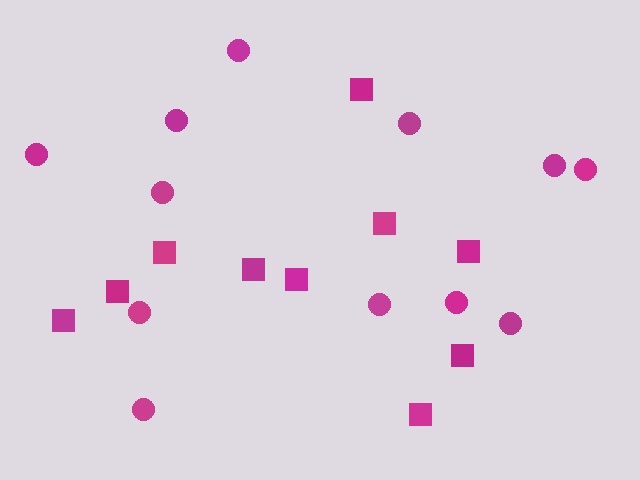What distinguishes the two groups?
There are 2 groups: one group of circles (12) and one group of squares (10).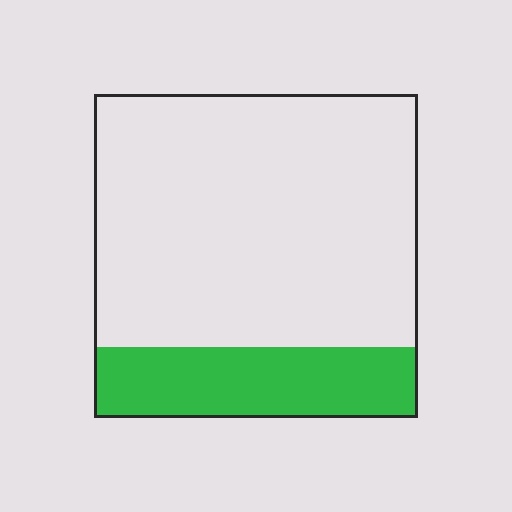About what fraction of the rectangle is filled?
About one fifth (1/5).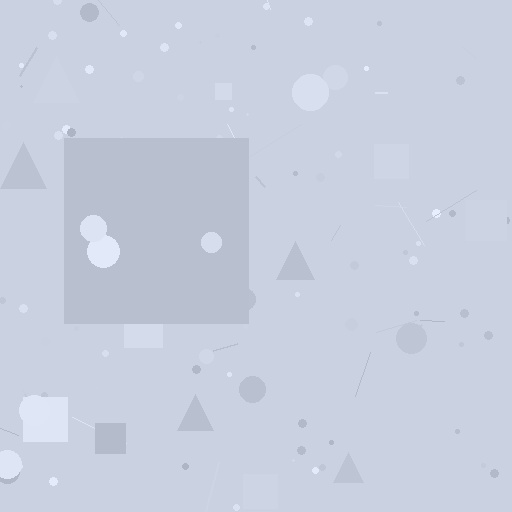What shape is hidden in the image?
A square is hidden in the image.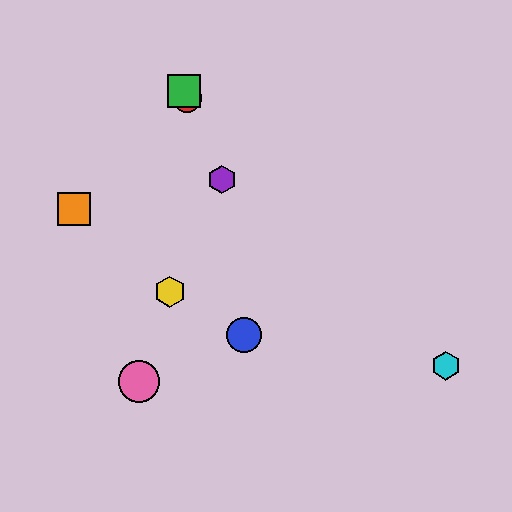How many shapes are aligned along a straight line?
3 shapes (the red circle, the green square, the purple hexagon) are aligned along a straight line.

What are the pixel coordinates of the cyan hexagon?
The cyan hexagon is at (446, 366).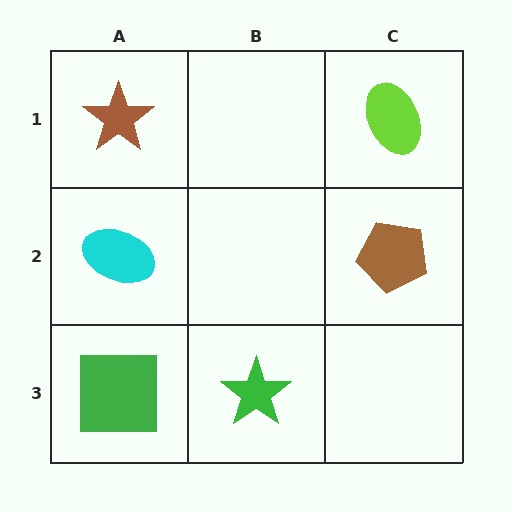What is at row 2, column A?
A cyan ellipse.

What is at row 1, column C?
A lime ellipse.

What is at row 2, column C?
A brown pentagon.